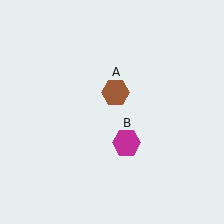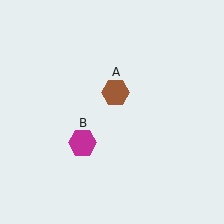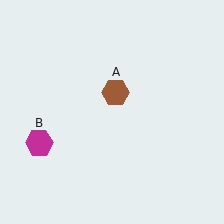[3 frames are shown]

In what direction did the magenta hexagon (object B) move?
The magenta hexagon (object B) moved left.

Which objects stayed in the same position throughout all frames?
Brown hexagon (object A) remained stationary.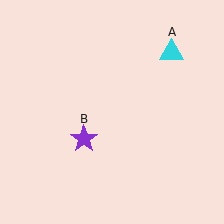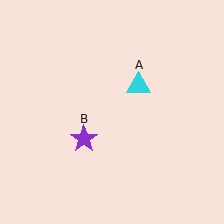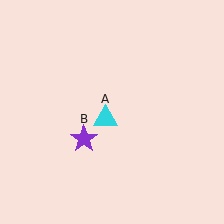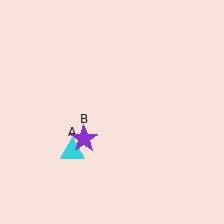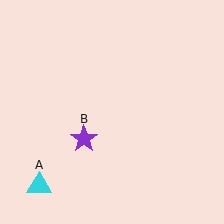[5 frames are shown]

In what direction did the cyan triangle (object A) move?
The cyan triangle (object A) moved down and to the left.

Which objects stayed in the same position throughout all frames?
Purple star (object B) remained stationary.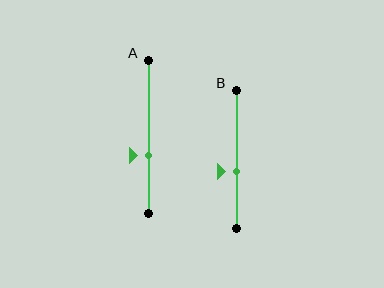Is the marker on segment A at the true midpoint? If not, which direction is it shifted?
No, the marker on segment A is shifted downward by about 12% of the segment length.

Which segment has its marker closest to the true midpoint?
Segment B has its marker closest to the true midpoint.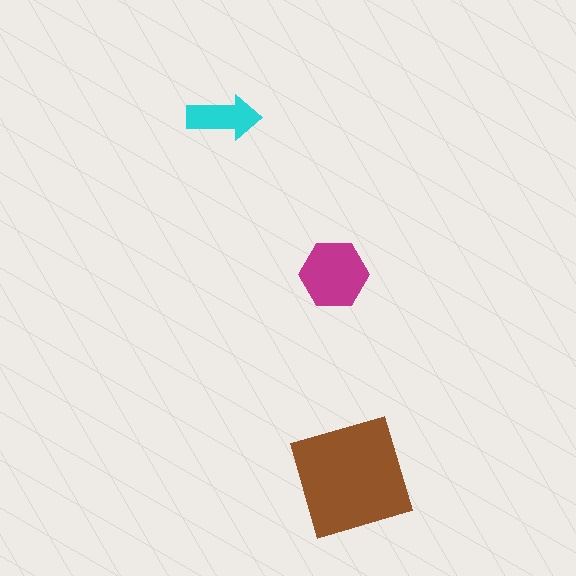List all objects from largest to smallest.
The brown square, the magenta hexagon, the cyan arrow.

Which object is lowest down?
The brown square is bottommost.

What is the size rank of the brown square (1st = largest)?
1st.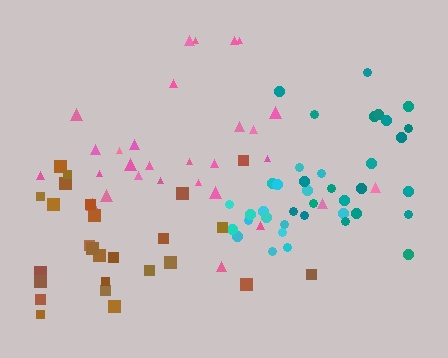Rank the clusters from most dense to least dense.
cyan, teal, pink, brown.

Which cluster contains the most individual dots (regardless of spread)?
Pink (29).